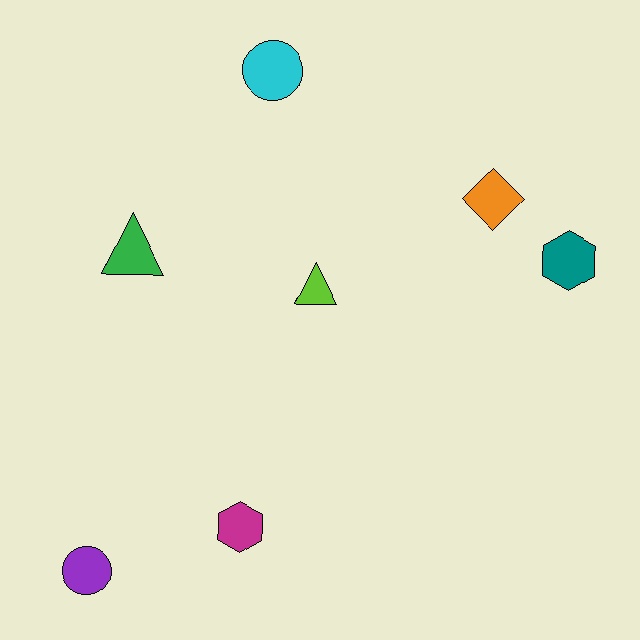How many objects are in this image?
There are 7 objects.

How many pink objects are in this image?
There are no pink objects.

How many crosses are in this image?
There are no crosses.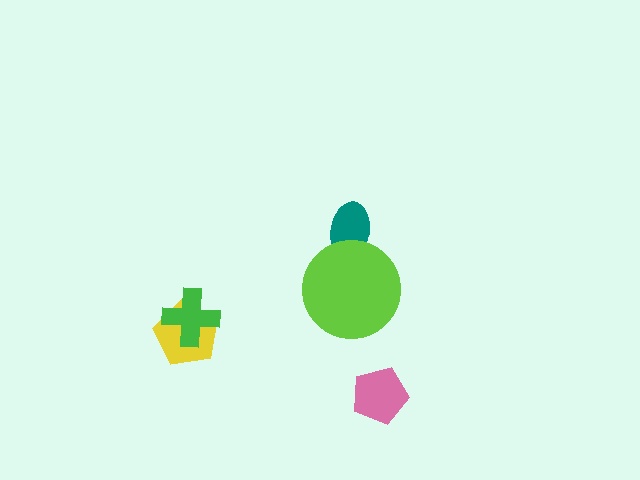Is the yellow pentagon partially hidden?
Yes, it is partially covered by another shape.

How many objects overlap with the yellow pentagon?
1 object overlaps with the yellow pentagon.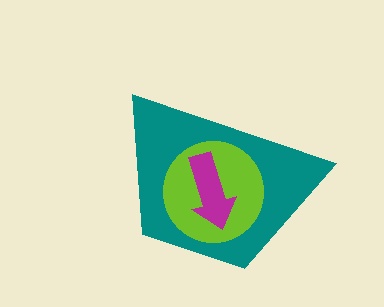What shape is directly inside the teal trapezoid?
The lime circle.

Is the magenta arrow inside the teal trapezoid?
Yes.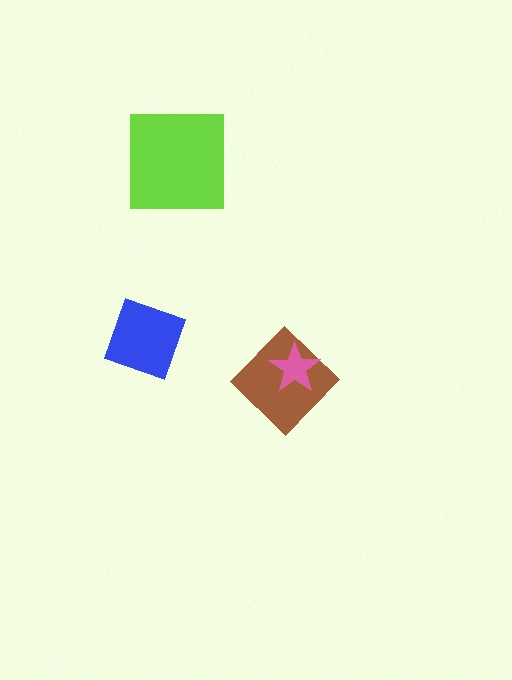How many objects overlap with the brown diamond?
1 object overlaps with the brown diamond.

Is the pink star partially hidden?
No, no other shape covers it.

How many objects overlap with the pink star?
1 object overlaps with the pink star.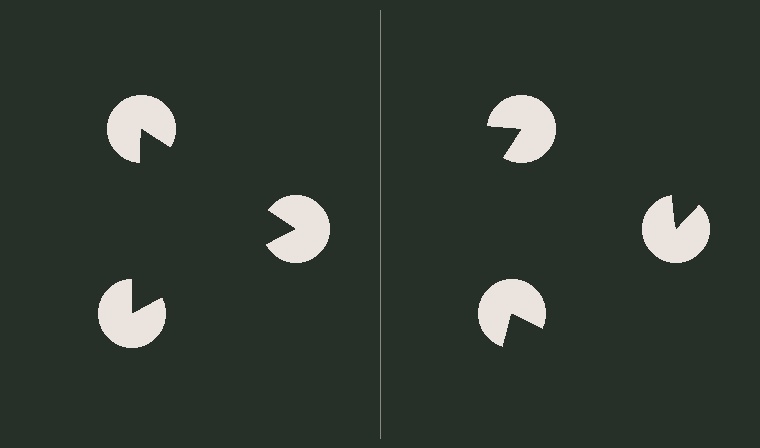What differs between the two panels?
The pac-man discs are positioned identically on both sides; only the wedge orientations differ. On the left they align to a triangle; on the right they are misaligned.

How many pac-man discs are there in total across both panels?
6 — 3 on each side.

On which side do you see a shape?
An illusory triangle appears on the left side. On the right side the wedge cuts are rotated, so no coherent shape forms.